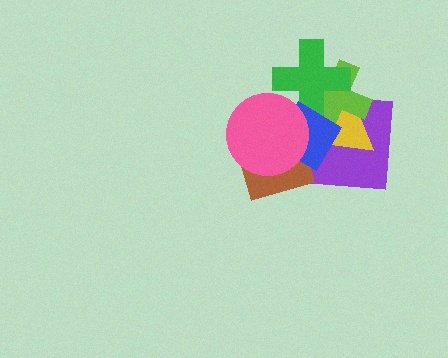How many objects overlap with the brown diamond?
4 objects overlap with the brown diamond.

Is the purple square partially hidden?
Yes, it is partially covered by another shape.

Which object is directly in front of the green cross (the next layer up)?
The blue diamond is directly in front of the green cross.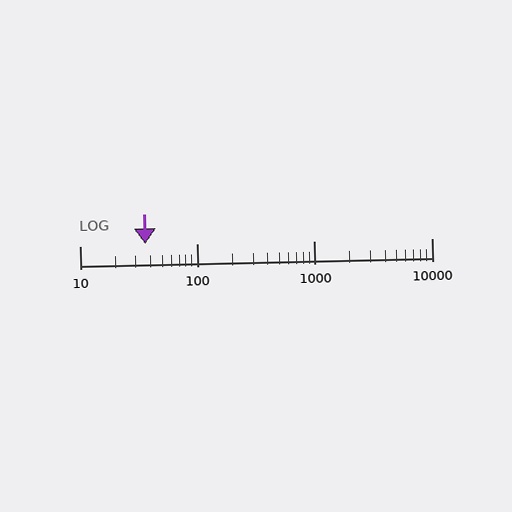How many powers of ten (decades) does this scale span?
The scale spans 3 decades, from 10 to 10000.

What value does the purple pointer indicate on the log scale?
The pointer indicates approximately 36.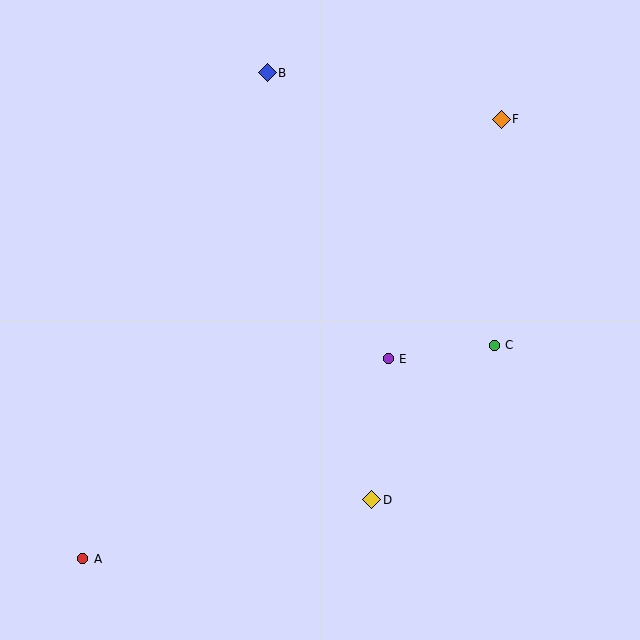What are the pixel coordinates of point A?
Point A is at (83, 559).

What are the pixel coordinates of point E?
Point E is at (388, 359).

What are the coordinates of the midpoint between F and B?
The midpoint between F and B is at (384, 96).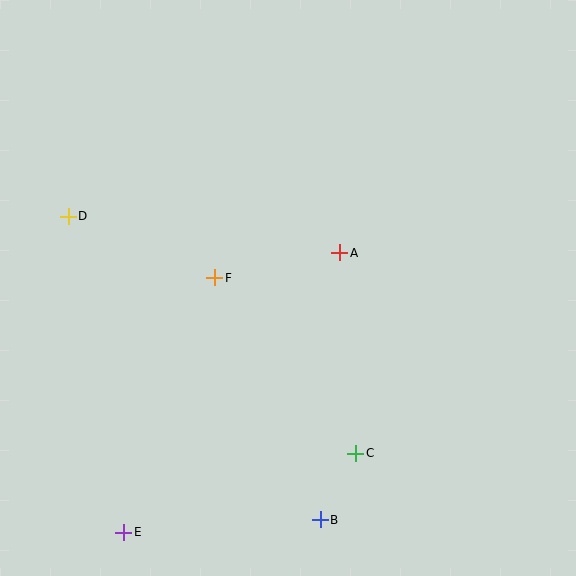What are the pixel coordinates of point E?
Point E is at (124, 532).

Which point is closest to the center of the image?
Point A at (340, 253) is closest to the center.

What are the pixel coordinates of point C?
Point C is at (356, 453).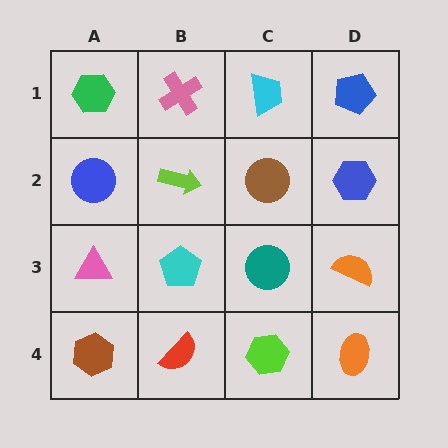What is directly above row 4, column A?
A pink triangle.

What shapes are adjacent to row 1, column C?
A brown circle (row 2, column C), a pink cross (row 1, column B), a blue pentagon (row 1, column D).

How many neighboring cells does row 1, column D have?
2.